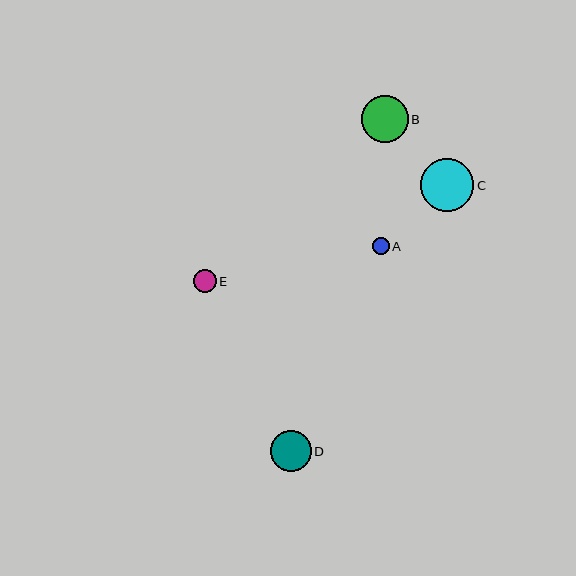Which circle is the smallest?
Circle A is the smallest with a size of approximately 16 pixels.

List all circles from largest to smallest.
From largest to smallest: C, B, D, E, A.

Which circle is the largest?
Circle C is the largest with a size of approximately 53 pixels.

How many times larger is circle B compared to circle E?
Circle B is approximately 2.1 times the size of circle E.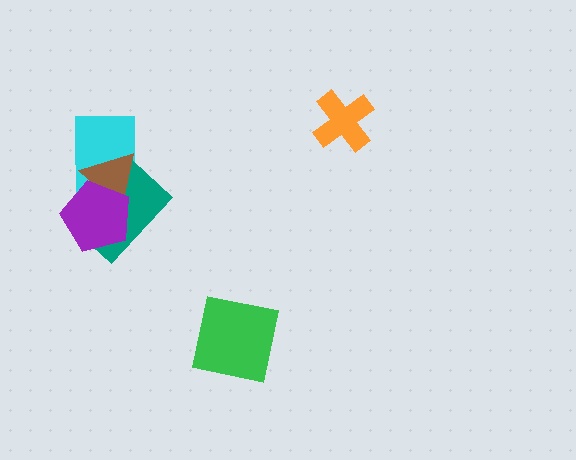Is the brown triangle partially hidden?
Yes, it is partially covered by another shape.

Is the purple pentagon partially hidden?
No, no other shape covers it.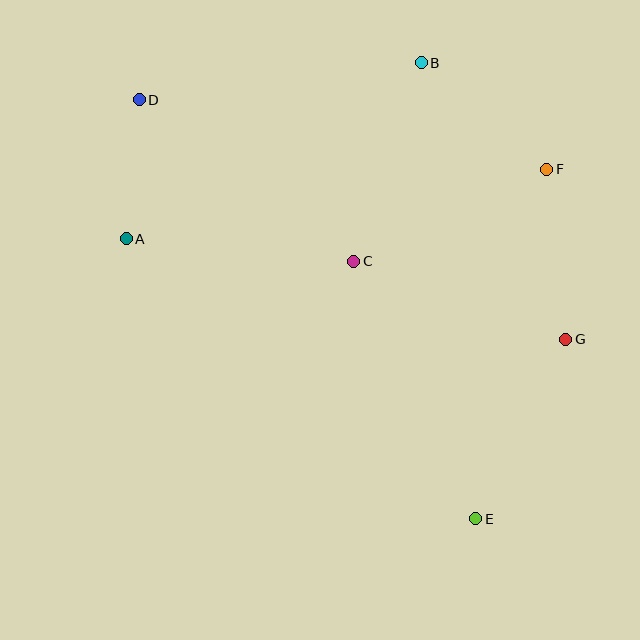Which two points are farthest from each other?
Points D and E are farthest from each other.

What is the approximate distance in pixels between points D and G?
The distance between D and G is approximately 489 pixels.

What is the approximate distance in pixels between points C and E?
The distance between C and E is approximately 285 pixels.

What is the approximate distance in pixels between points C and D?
The distance between C and D is approximately 269 pixels.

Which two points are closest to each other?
Points A and D are closest to each other.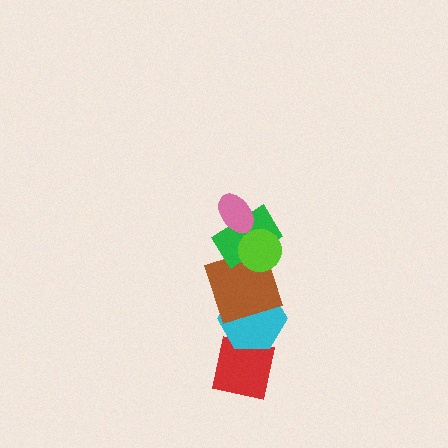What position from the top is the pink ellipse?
The pink ellipse is 1st from the top.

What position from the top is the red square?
The red square is 6th from the top.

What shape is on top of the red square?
The cyan hexagon is on top of the red square.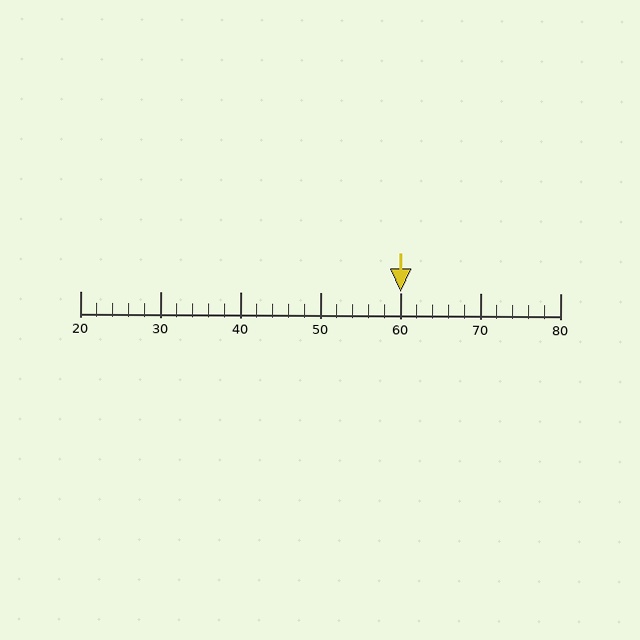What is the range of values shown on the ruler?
The ruler shows values from 20 to 80.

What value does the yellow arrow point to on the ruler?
The yellow arrow points to approximately 60.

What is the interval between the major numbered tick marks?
The major tick marks are spaced 10 units apart.